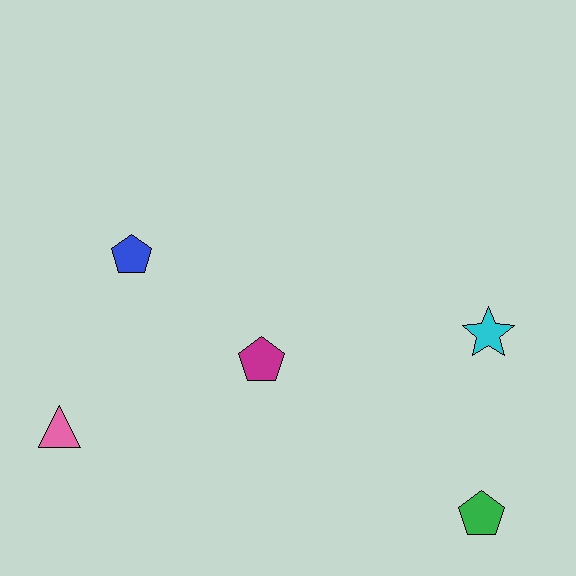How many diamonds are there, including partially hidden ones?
There are no diamonds.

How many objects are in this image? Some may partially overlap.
There are 5 objects.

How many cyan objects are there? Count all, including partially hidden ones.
There is 1 cyan object.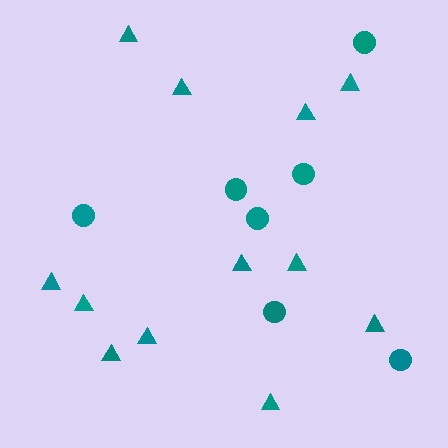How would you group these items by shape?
There are 2 groups: one group of triangles (12) and one group of circles (7).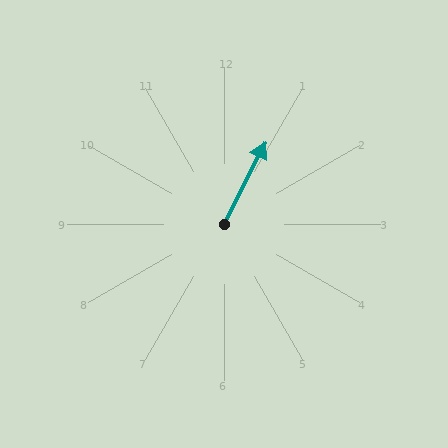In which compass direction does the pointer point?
Northeast.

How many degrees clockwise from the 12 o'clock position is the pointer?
Approximately 27 degrees.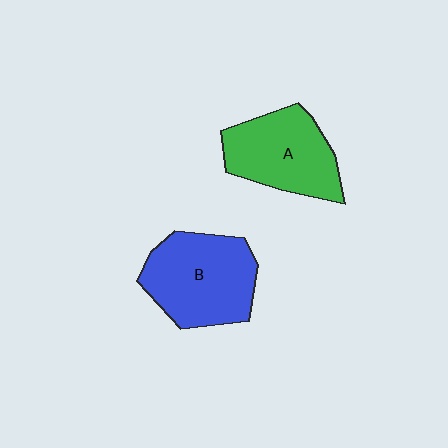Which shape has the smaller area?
Shape A (green).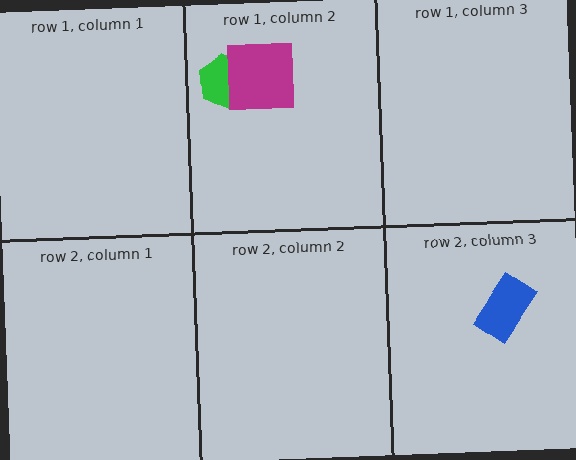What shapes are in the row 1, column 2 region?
The green hexagon, the magenta square.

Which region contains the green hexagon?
The row 1, column 2 region.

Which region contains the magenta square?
The row 1, column 2 region.